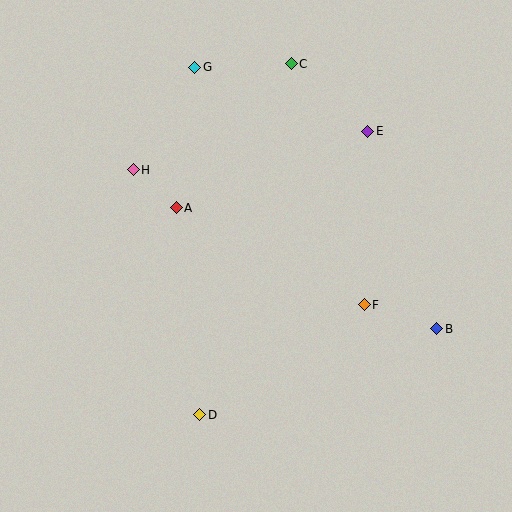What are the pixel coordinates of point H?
Point H is at (133, 170).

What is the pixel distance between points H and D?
The distance between H and D is 254 pixels.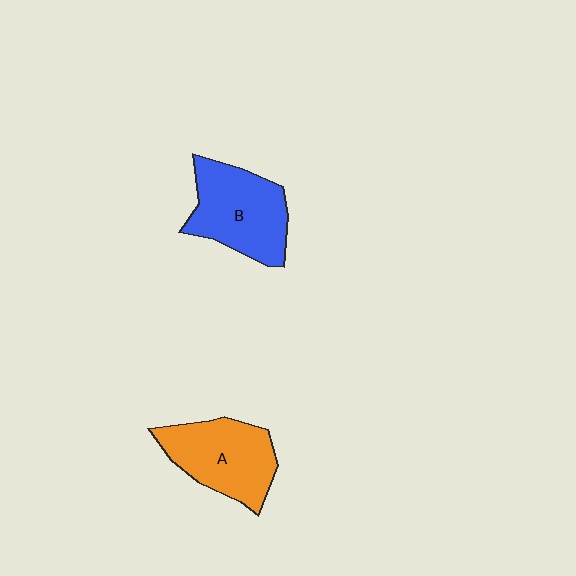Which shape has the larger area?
Shape B (blue).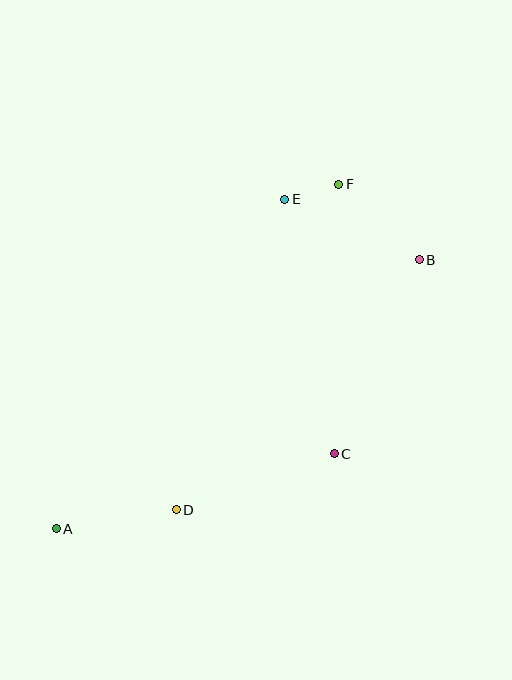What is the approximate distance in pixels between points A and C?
The distance between A and C is approximately 288 pixels.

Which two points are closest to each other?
Points E and F are closest to each other.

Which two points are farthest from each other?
Points A and B are farthest from each other.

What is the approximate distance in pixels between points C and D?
The distance between C and D is approximately 168 pixels.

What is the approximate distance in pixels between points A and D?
The distance between A and D is approximately 121 pixels.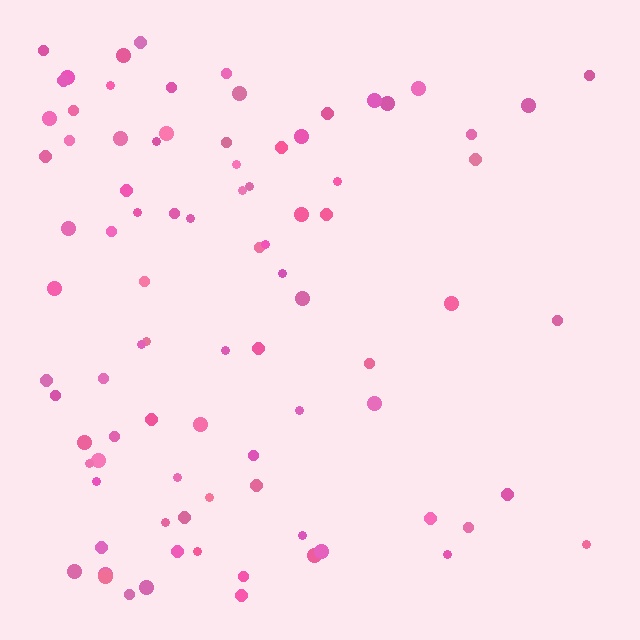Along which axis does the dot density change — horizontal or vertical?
Horizontal.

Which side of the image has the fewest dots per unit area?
The right.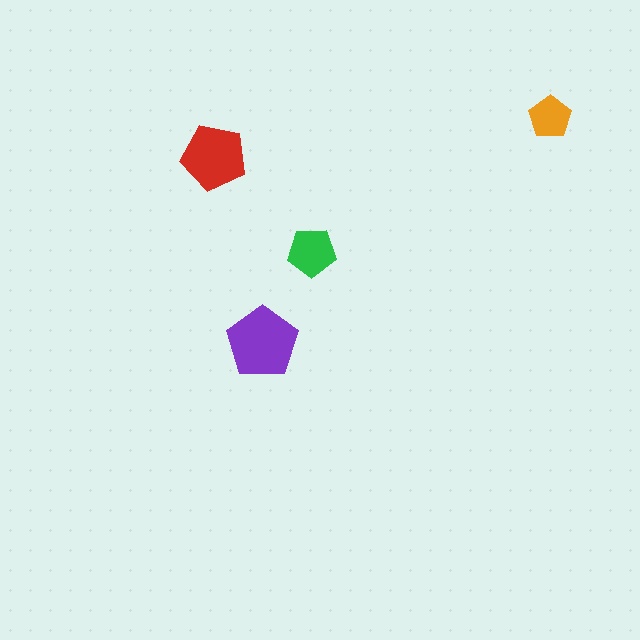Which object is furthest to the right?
The orange pentagon is rightmost.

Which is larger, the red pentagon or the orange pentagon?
The red one.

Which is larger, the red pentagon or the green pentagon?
The red one.